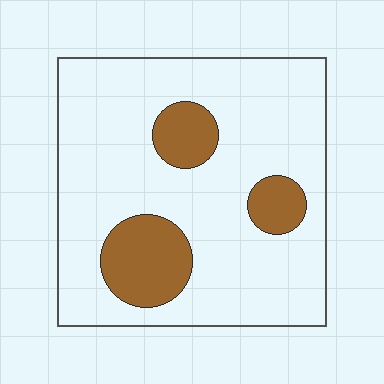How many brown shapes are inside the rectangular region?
3.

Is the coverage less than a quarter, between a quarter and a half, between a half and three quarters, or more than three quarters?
Less than a quarter.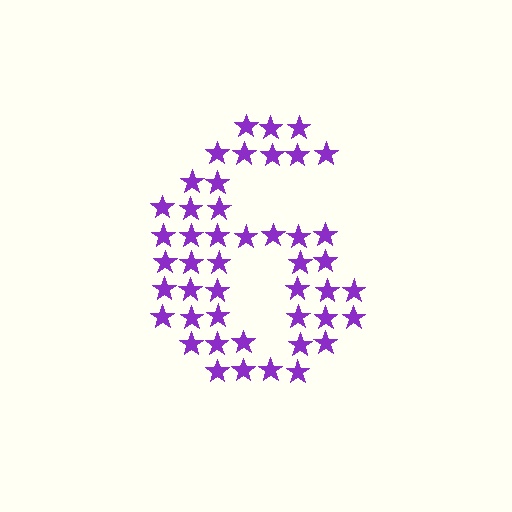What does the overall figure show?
The overall figure shows the digit 6.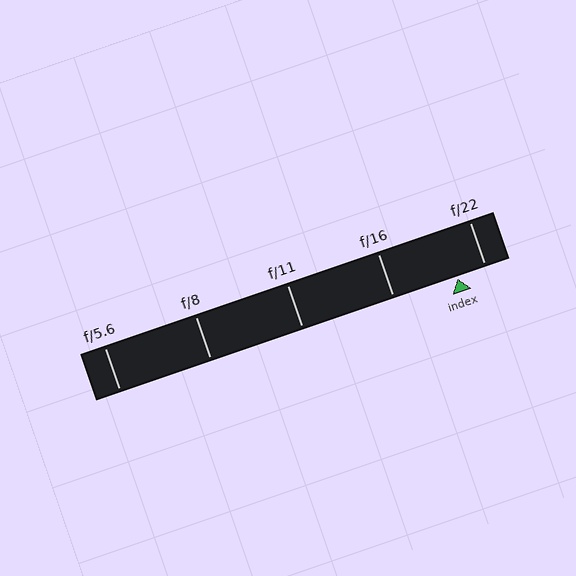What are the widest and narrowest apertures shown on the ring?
The widest aperture shown is f/5.6 and the narrowest is f/22.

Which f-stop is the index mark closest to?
The index mark is closest to f/22.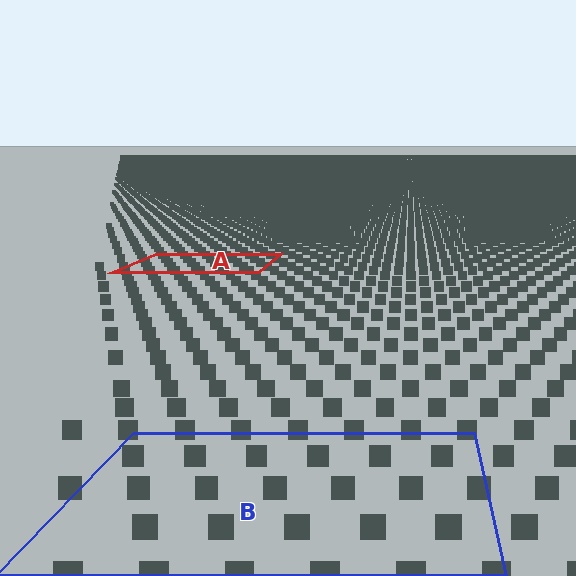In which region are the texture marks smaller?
The texture marks are smaller in region A, because it is farther away.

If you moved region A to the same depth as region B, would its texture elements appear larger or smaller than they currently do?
They would appear larger. At a closer depth, the same texture elements are projected at a bigger on-screen size.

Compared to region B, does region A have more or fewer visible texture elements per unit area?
Region A has more texture elements per unit area — they are packed more densely because it is farther away.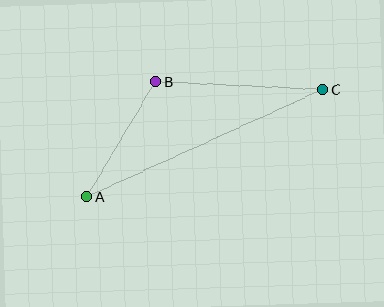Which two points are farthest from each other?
Points A and C are farthest from each other.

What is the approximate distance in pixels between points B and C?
The distance between B and C is approximately 167 pixels.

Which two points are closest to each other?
Points A and B are closest to each other.